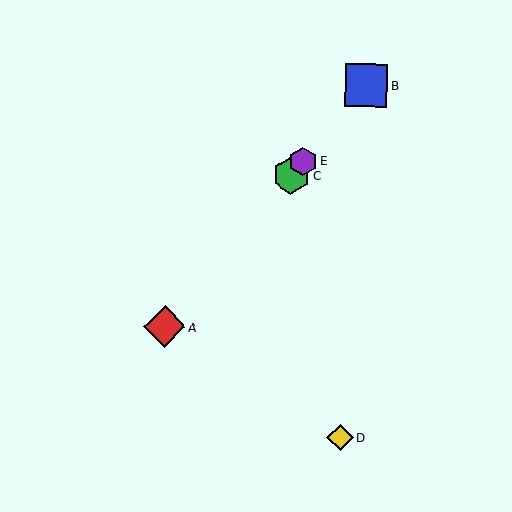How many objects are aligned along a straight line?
4 objects (A, B, C, E) are aligned along a straight line.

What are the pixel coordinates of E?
Object E is at (303, 161).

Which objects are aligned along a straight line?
Objects A, B, C, E are aligned along a straight line.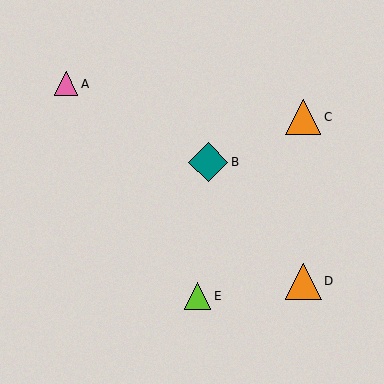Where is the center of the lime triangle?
The center of the lime triangle is at (198, 296).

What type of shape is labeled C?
Shape C is an orange triangle.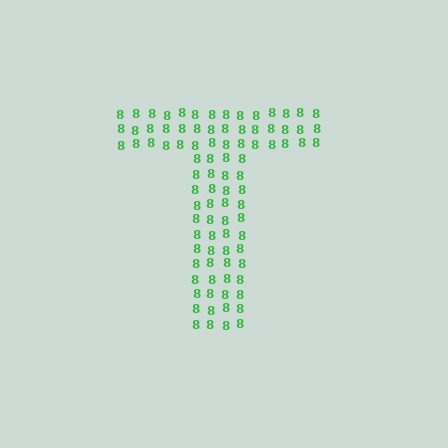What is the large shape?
The large shape is the letter T.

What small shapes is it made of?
It is made of small digit 8's.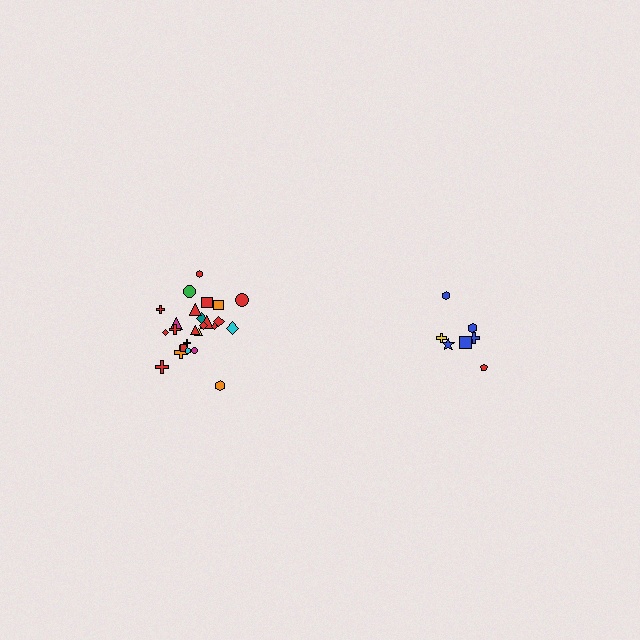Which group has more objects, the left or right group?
The left group.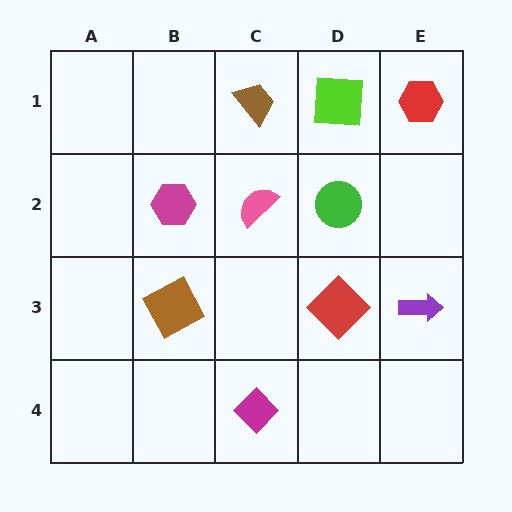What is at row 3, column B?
A brown square.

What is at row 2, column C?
A pink semicircle.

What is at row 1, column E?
A red hexagon.